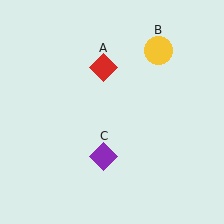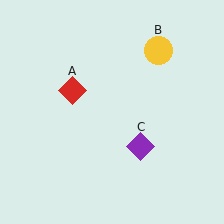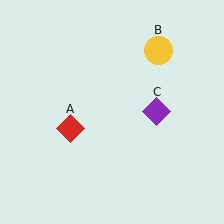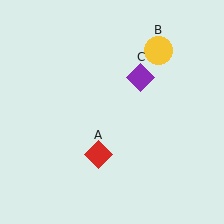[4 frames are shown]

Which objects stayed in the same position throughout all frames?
Yellow circle (object B) remained stationary.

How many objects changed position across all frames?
2 objects changed position: red diamond (object A), purple diamond (object C).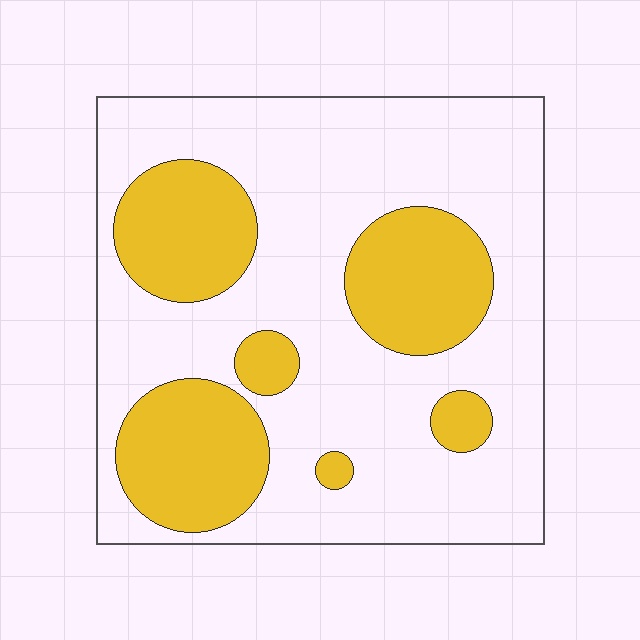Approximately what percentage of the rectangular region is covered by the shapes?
Approximately 30%.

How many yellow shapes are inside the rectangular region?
6.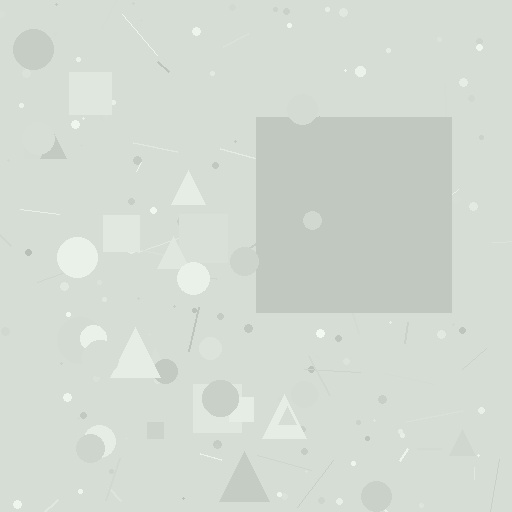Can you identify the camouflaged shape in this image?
The camouflaged shape is a square.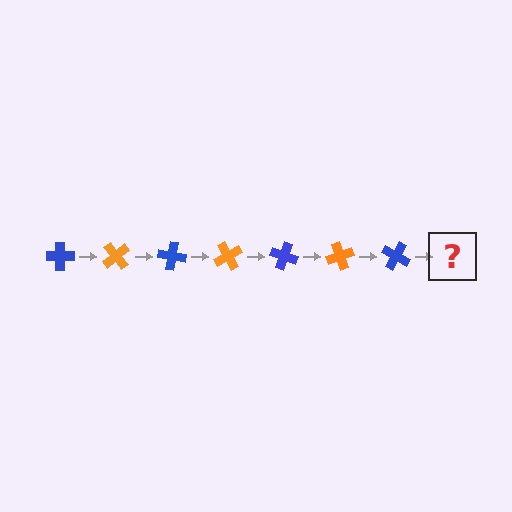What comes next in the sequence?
The next element should be an orange cross, rotated 350 degrees from the start.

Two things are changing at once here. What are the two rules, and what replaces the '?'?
The two rules are that it rotates 50 degrees each step and the color cycles through blue and orange. The '?' should be an orange cross, rotated 350 degrees from the start.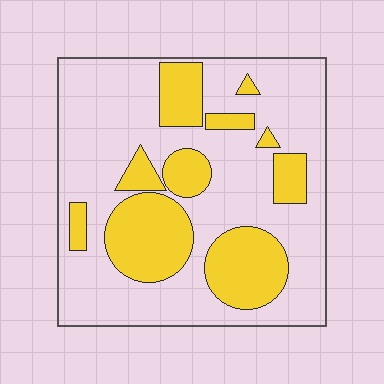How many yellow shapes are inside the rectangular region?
10.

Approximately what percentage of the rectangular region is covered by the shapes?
Approximately 30%.